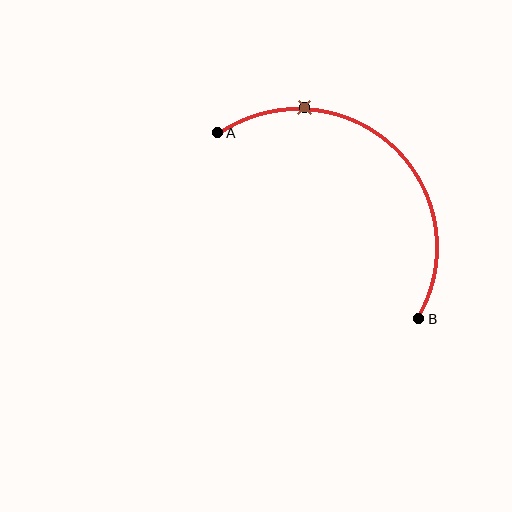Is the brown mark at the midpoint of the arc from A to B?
No. The brown mark lies on the arc but is closer to endpoint A. The arc midpoint would be at the point on the curve equidistant along the arc from both A and B.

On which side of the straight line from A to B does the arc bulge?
The arc bulges above and to the right of the straight line connecting A and B.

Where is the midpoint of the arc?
The arc midpoint is the point on the curve farthest from the straight line joining A and B. It sits above and to the right of that line.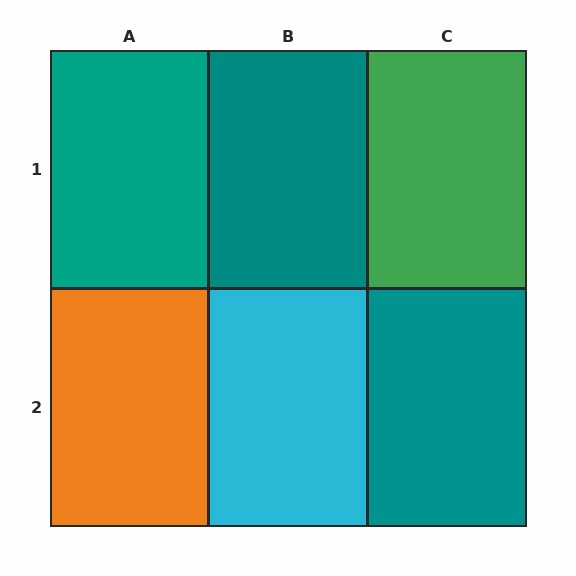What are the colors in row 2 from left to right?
Orange, cyan, teal.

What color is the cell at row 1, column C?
Green.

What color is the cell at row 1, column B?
Teal.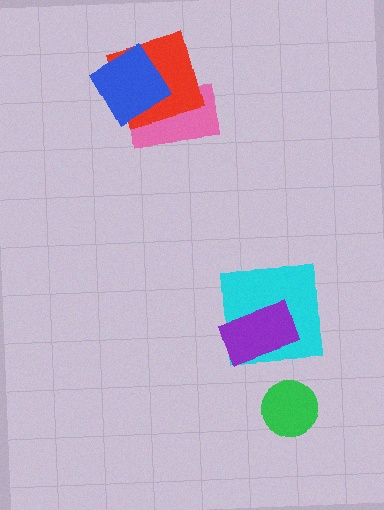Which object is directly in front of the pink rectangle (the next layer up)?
The red square is directly in front of the pink rectangle.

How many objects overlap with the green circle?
0 objects overlap with the green circle.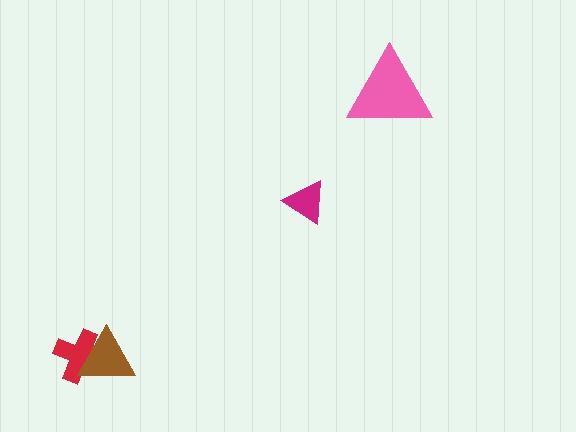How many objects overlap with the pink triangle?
0 objects overlap with the pink triangle.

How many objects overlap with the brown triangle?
1 object overlaps with the brown triangle.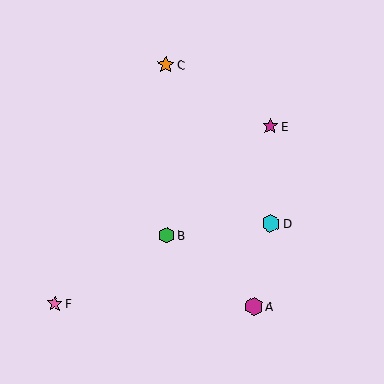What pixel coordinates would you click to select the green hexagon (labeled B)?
Click at (167, 235) to select the green hexagon B.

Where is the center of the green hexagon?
The center of the green hexagon is at (167, 235).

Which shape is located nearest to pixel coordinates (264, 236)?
The cyan hexagon (labeled D) at (271, 223) is nearest to that location.